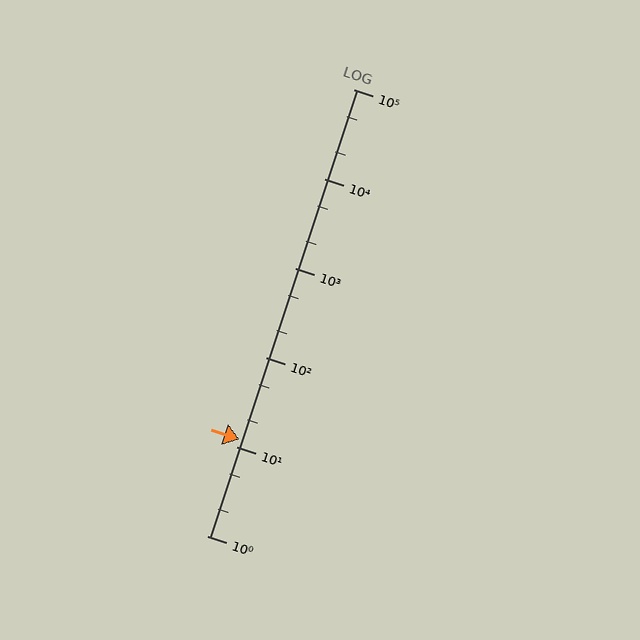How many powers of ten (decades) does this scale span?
The scale spans 5 decades, from 1 to 100000.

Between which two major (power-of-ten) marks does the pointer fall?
The pointer is between 10 and 100.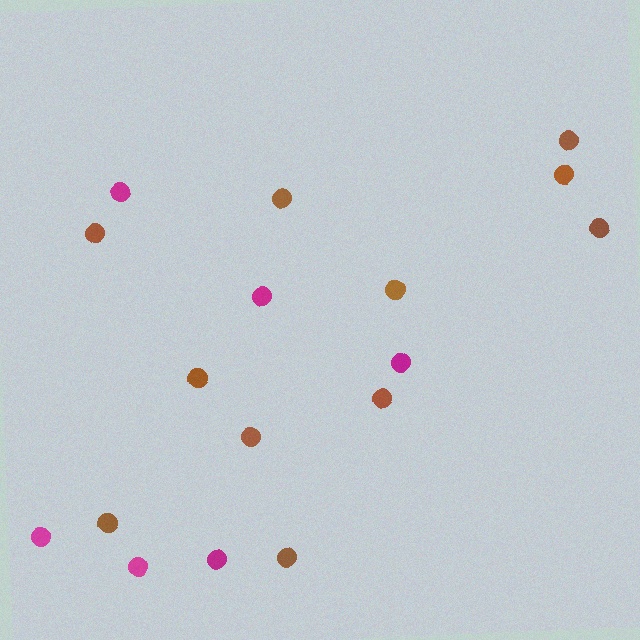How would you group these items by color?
There are 2 groups: one group of brown circles (11) and one group of magenta circles (6).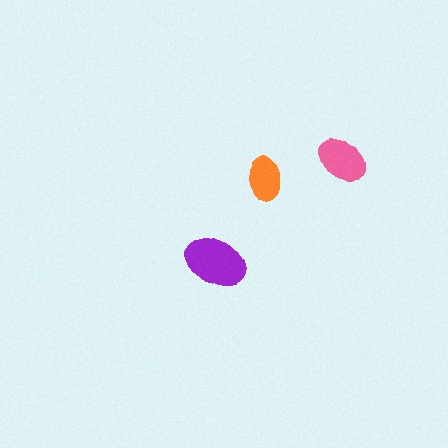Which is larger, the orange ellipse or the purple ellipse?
The purple one.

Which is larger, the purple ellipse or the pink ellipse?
The purple one.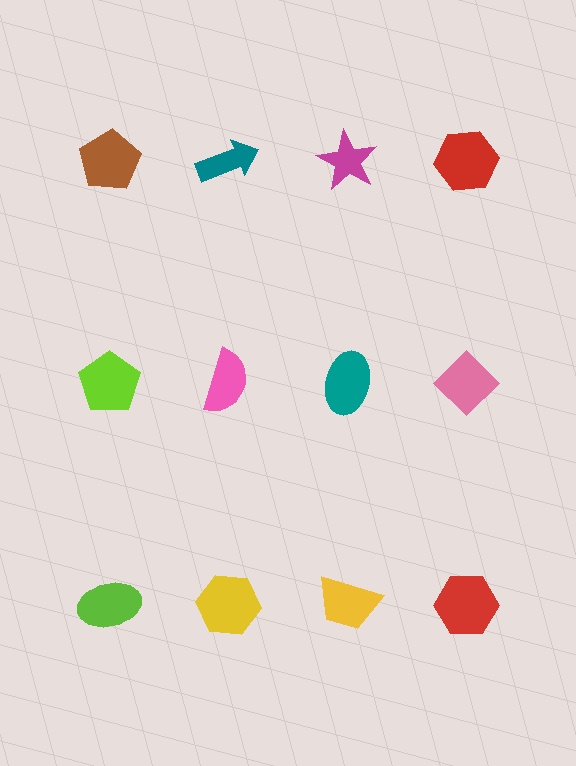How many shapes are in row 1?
4 shapes.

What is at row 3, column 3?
A yellow trapezoid.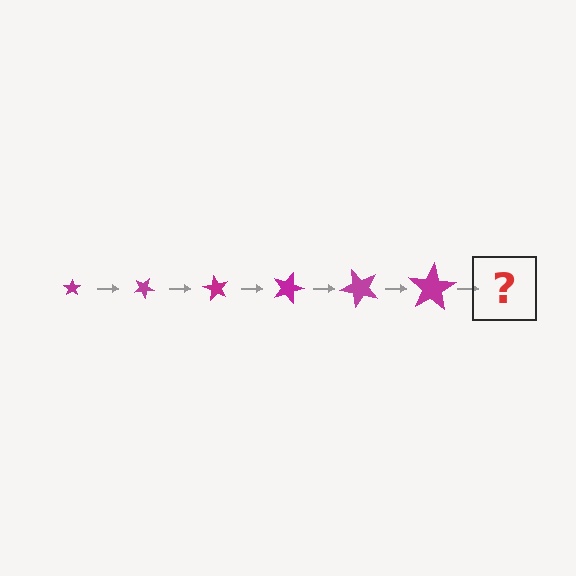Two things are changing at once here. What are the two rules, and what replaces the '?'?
The two rules are that the star grows larger each step and it rotates 30 degrees each step. The '?' should be a star, larger than the previous one and rotated 180 degrees from the start.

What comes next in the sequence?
The next element should be a star, larger than the previous one and rotated 180 degrees from the start.